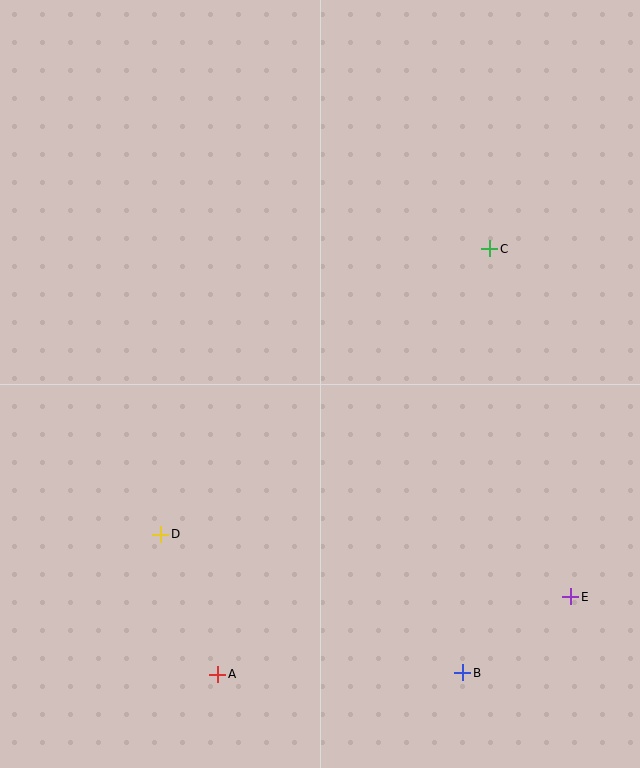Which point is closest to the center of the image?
Point C at (490, 249) is closest to the center.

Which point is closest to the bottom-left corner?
Point A is closest to the bottom-left corner.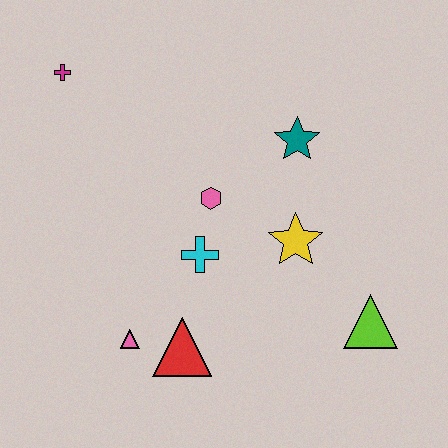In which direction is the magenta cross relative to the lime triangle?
The magenta cross is to the left of the lime triangle.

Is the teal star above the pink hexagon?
Yes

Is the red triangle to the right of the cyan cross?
No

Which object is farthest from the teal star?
The pink triangle is farthest from the teal star.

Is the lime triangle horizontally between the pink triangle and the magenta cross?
No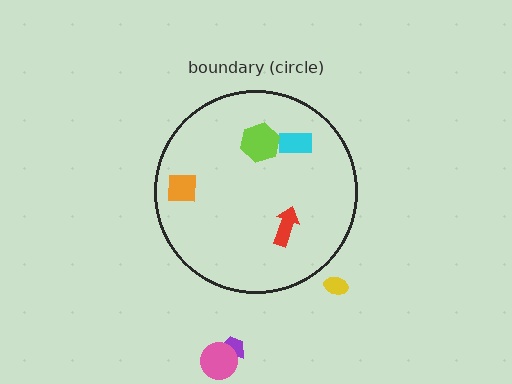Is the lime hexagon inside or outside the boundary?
Inside.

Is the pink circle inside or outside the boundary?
Outside.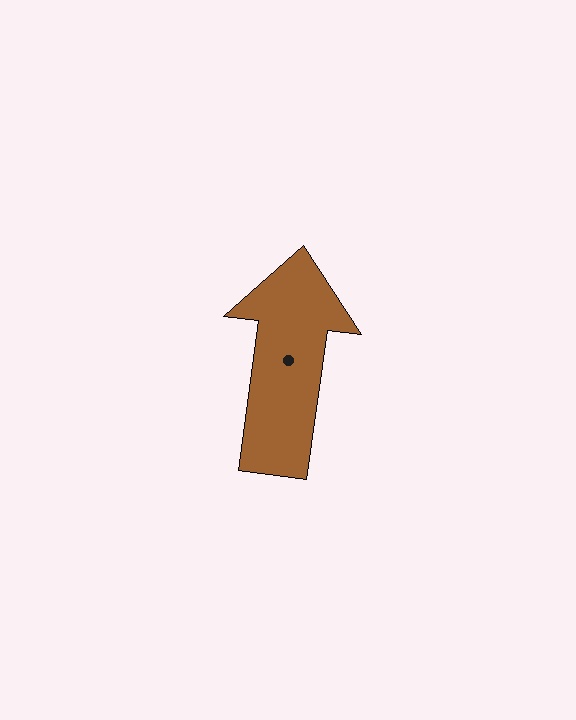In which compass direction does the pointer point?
North.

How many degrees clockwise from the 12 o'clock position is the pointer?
Approximately 8 degrees.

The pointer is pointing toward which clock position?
Roughly 12 o'clock.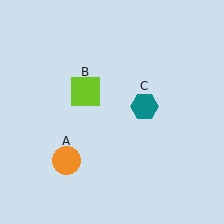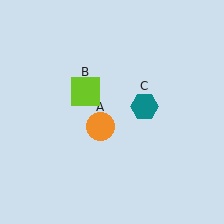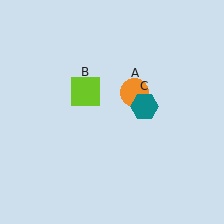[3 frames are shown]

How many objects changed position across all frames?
1 object changed position: orange circle (object A).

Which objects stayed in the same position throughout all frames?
Lime square (object B) and teal hexagon (object C) remained stationary.